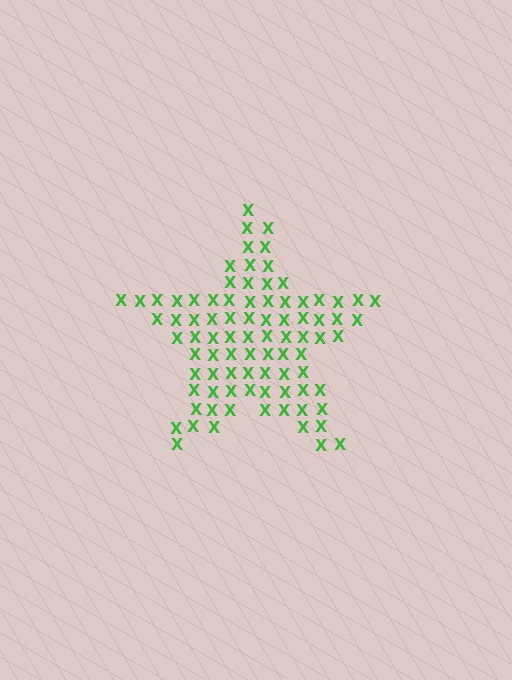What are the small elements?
The small elements are letter X's.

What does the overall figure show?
The overall figure shows a star.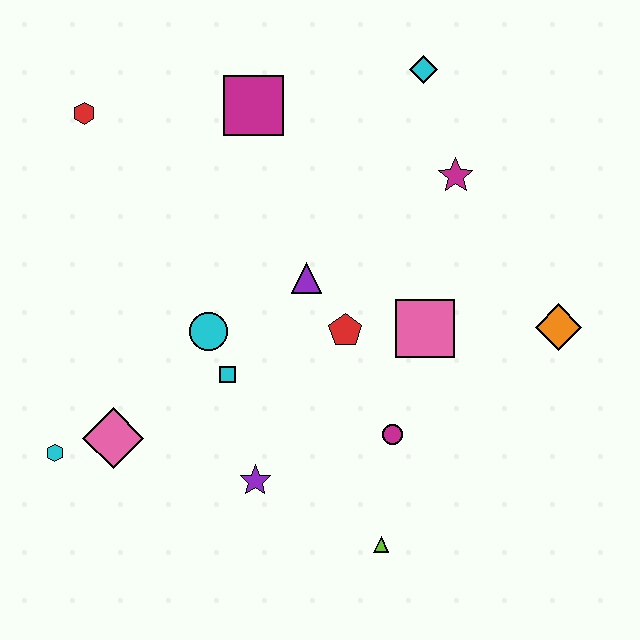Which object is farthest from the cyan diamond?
The cyan hexagon is farthest from the cyan diamond.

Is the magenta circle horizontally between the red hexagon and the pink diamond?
No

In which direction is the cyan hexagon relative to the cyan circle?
The cyan hexagon is to the left of the cyan circle.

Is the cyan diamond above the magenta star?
Yes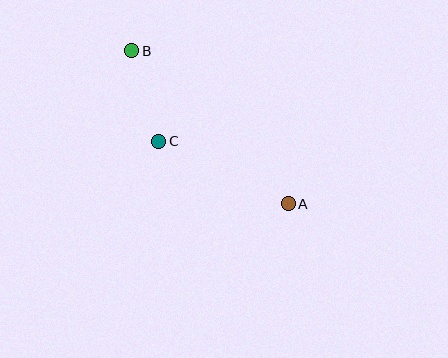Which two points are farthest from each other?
Points A and B are farthest from each other.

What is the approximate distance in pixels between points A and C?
The distance between A and C is approximately 144 pixels.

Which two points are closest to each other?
Points B and C are closest to each other.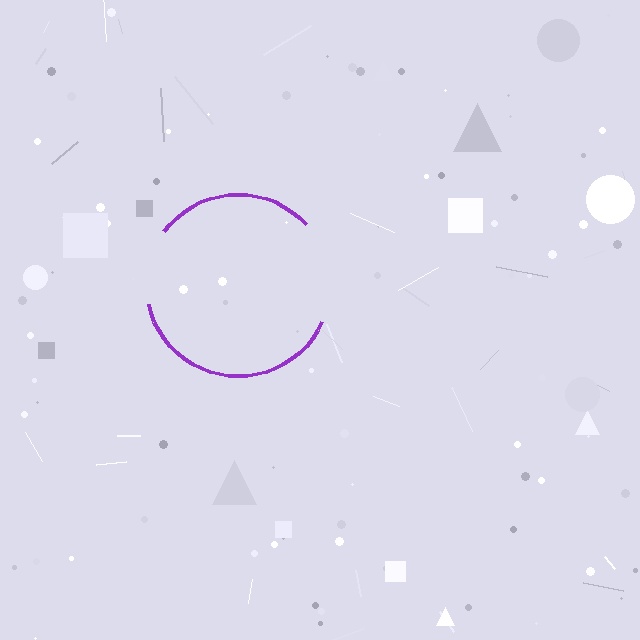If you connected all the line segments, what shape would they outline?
They would outline a circle.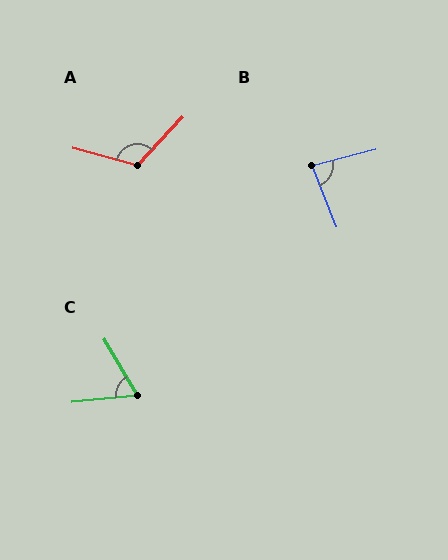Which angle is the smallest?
C, at approximately 65 degrees.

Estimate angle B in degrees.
Approximately 83 degrees.